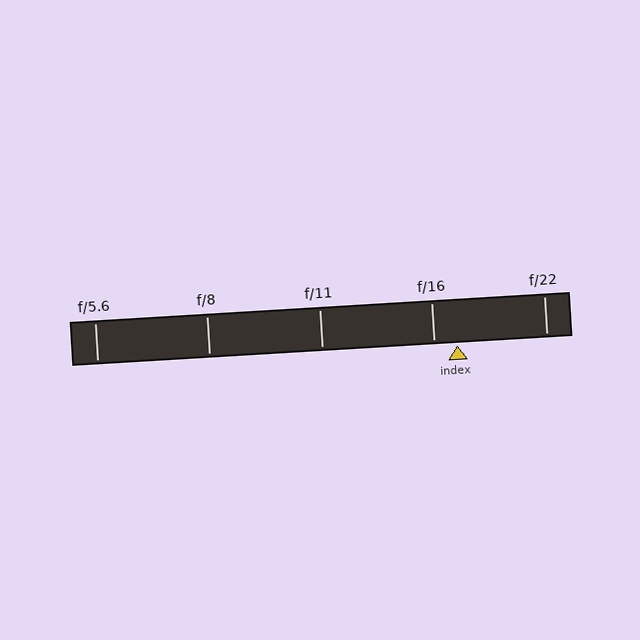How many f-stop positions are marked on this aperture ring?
There are 5 f-stop positions marked.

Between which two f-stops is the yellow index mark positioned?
The index mark is between f/16 and f/22.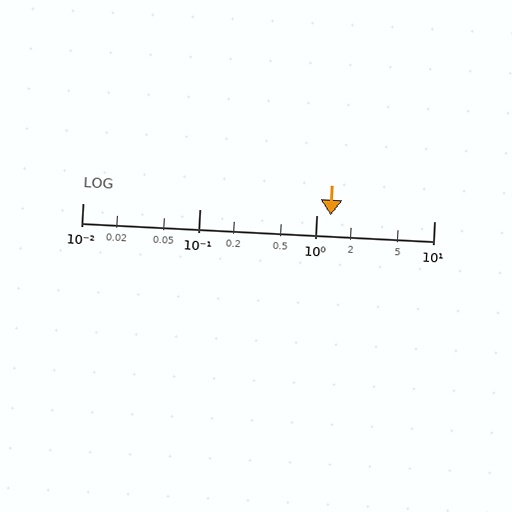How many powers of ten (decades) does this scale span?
The scale spans 3 decades, from 0.01 to 10.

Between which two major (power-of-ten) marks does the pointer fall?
The pointer is between 1 and 10.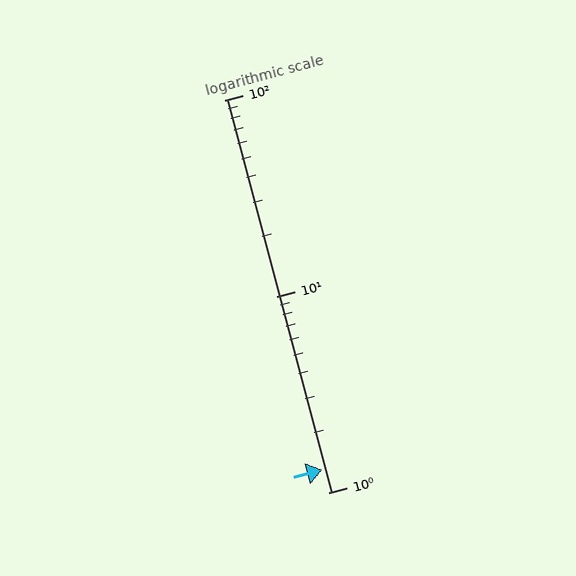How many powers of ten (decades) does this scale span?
The scale spans 2 decades, from 1 to 100.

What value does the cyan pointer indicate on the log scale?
The pointer indicates approximately 1.3.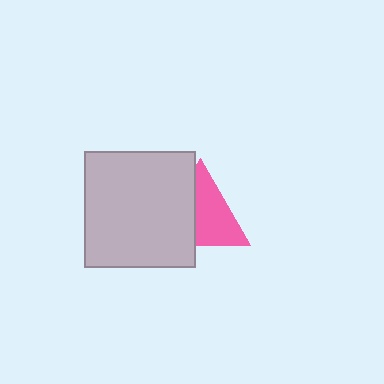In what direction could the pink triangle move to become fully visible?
The pink triangle could move right. That would shift it out from behind the light gray rectangle entirely.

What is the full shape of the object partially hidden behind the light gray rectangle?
The partially hidden object is a pink triangle.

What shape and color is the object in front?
The object in front is a light gray rectangle.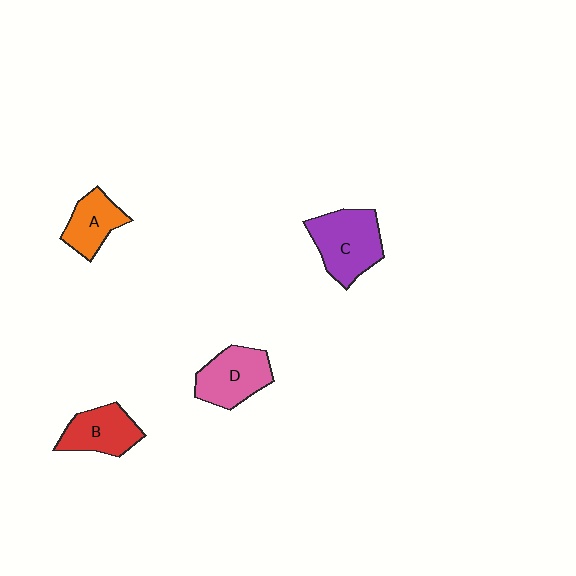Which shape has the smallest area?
Shape A (orange).